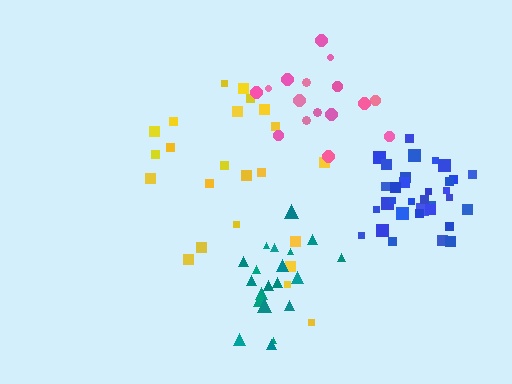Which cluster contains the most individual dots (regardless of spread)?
Blue (33).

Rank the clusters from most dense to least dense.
blue, teal, pink, yellow.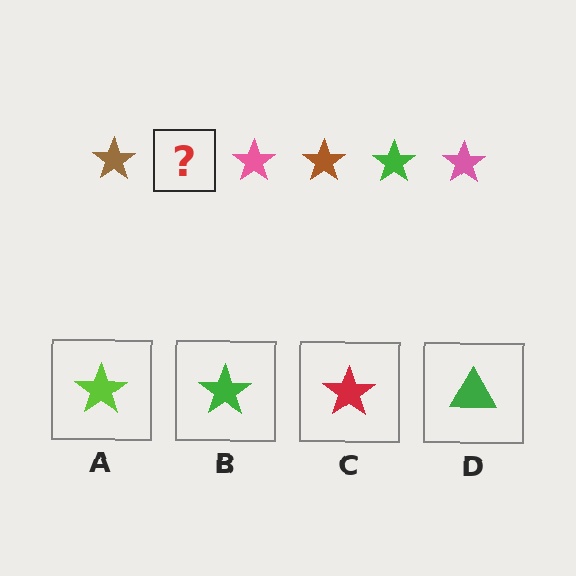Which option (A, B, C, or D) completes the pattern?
B.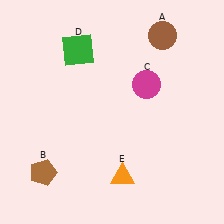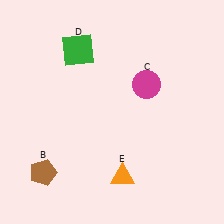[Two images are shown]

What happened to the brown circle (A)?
The brown circle (A) was removed in Image 2. It was in the top-right area of Image 1.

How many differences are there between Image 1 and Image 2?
There is 1 difference between the two images.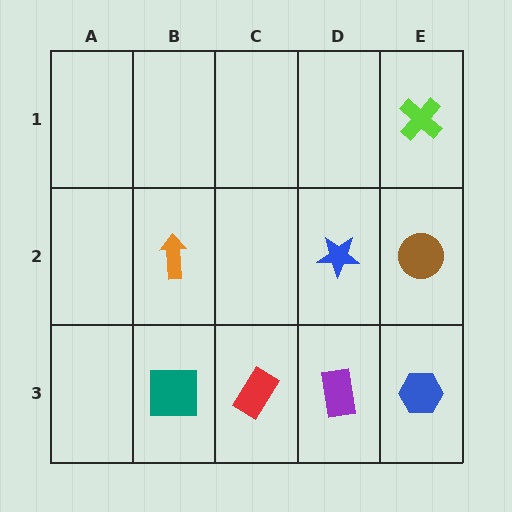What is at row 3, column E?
A blue hexagon.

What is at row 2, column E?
A brown circle.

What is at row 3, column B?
A teal square.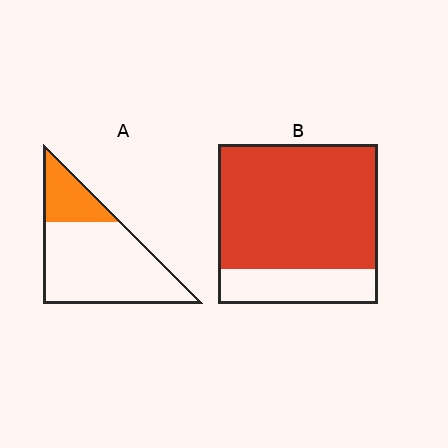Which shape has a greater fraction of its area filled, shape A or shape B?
Shape B.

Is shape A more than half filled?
No.